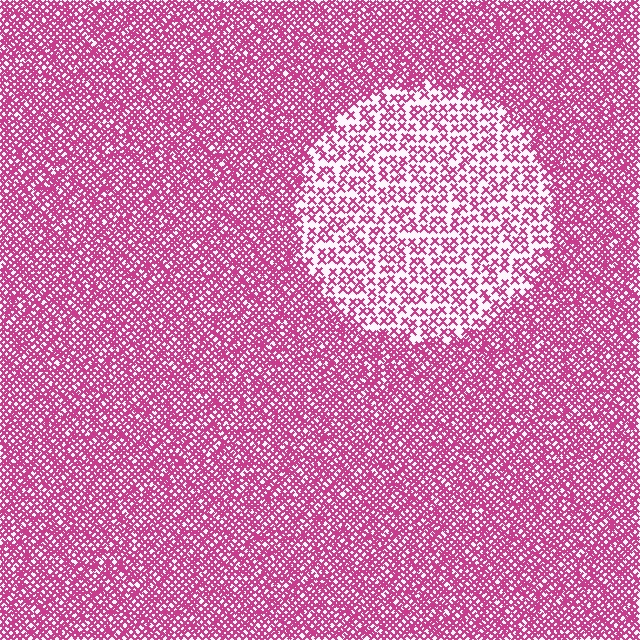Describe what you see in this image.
The image contains small magenta elements arranged at two different densities. A circle-shaped region is visible where the elements are less densely packed than the surrounding area.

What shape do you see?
I see a circle.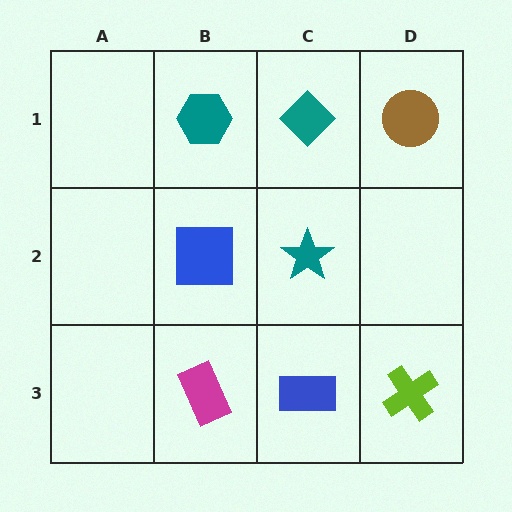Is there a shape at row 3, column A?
No, that cell is empty.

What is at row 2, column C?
A teal star.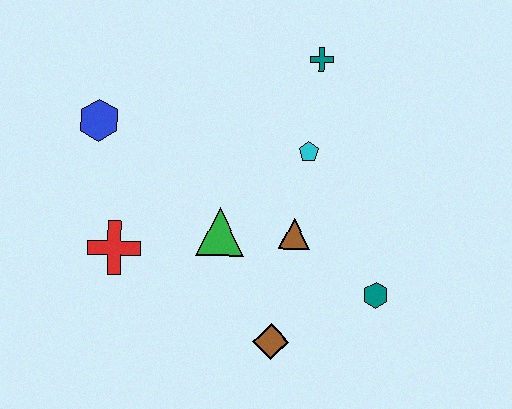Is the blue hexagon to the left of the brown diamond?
Yes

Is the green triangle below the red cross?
No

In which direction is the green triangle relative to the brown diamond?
The green triangle is above the brown diamond.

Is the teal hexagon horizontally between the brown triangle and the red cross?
No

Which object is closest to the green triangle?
The brown triangle is closest to the green triangle.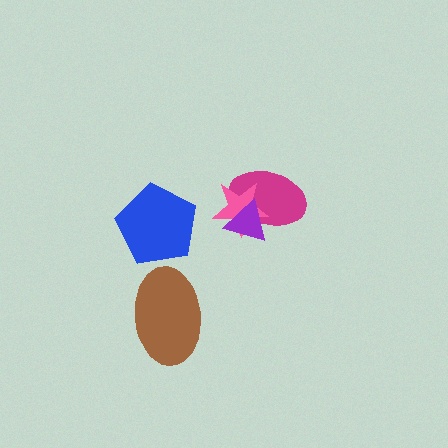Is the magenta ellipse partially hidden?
Yes, it is partially covered by another shape.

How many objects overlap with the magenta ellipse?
2 objects overlap with the magenta ellipse.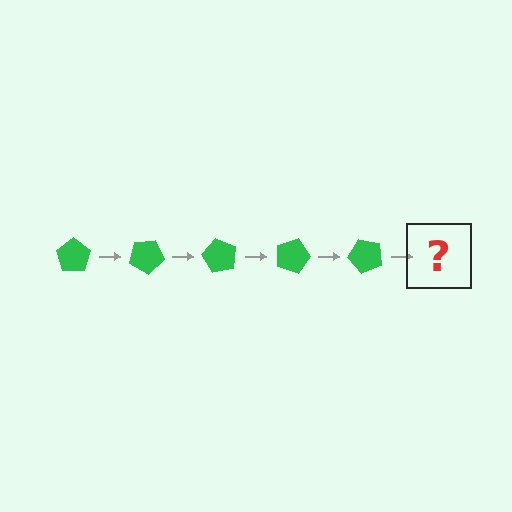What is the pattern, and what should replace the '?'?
The pattern is that the pentagon rotates 30 degrees each step. The '?' should be a green pentagon rotated 150 degrees.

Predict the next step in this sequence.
The next step is a green pentagon rotated 150 degrees.